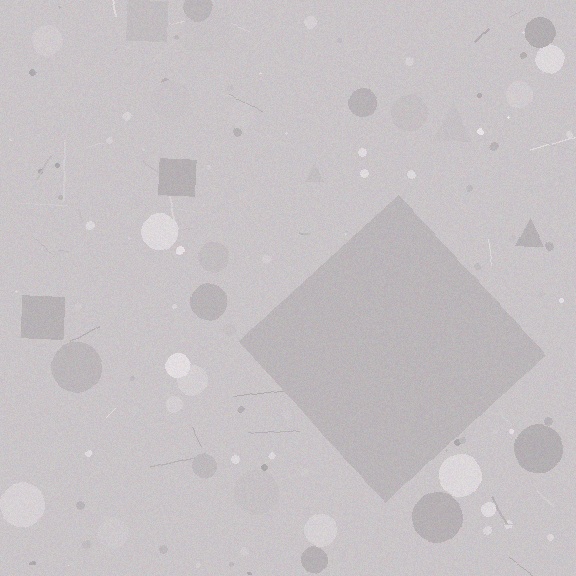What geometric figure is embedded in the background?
A diamond is embedded in the background.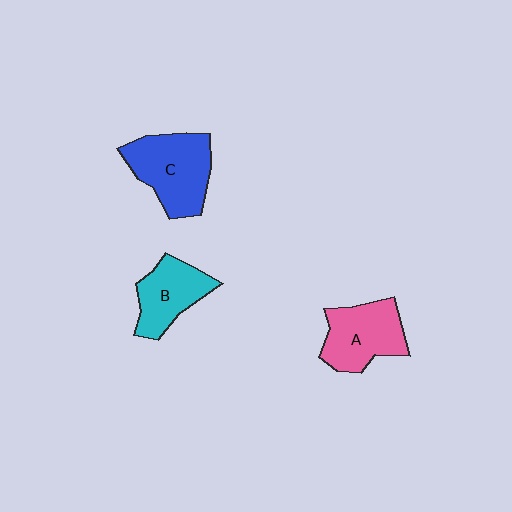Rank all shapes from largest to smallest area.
From largest to smallest: C (blue), A (pink), B (cyan).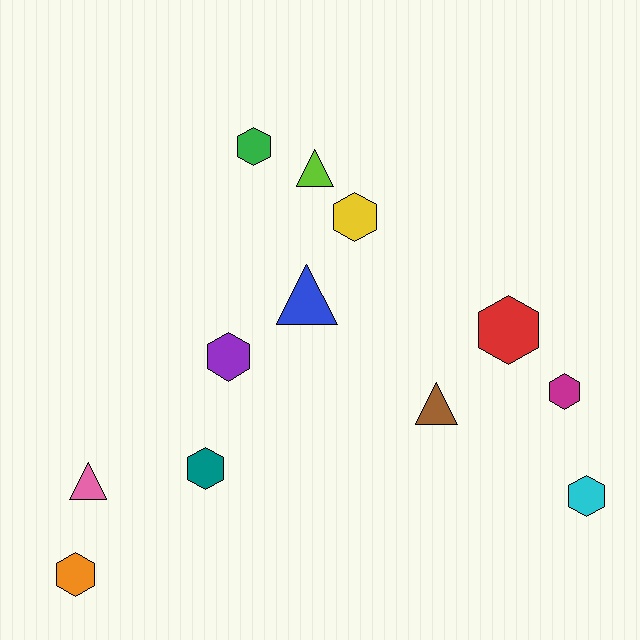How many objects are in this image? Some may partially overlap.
There are 12 objects.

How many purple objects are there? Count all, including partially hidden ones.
There is 1 purple object.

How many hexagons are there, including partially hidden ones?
There are 8 hexagons.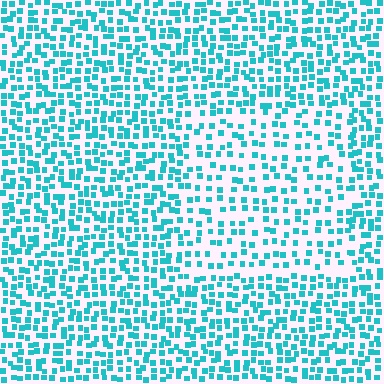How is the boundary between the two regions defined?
The boundary is defined by a change in element density (approximately 1.7x ratio). All elements are the same color, size, and shape.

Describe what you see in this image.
The image contains small cyan elements arranged at two different densities. A rectangle-shaped region is visible where the elements are less densely packed than the surrounding area.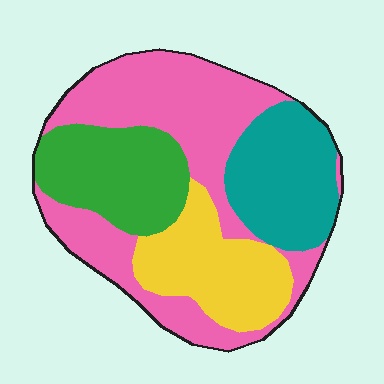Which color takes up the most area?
Pink, at roughly 40%.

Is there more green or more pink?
Pink.